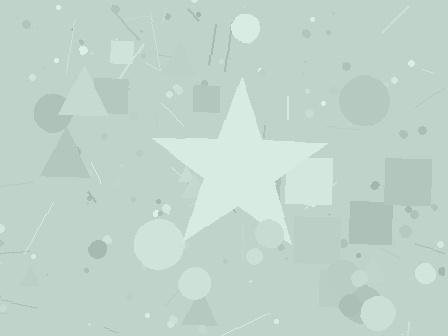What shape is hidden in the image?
A star is hidden in the image.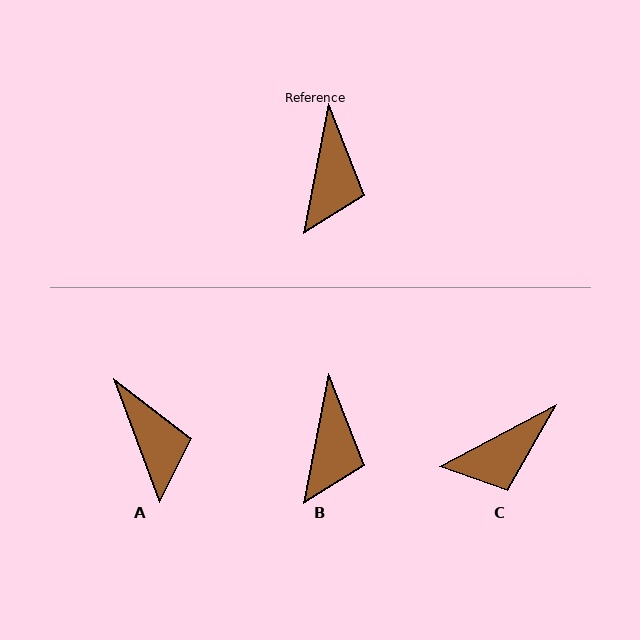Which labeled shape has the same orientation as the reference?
B.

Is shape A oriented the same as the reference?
No, it is off by about 31 degrees.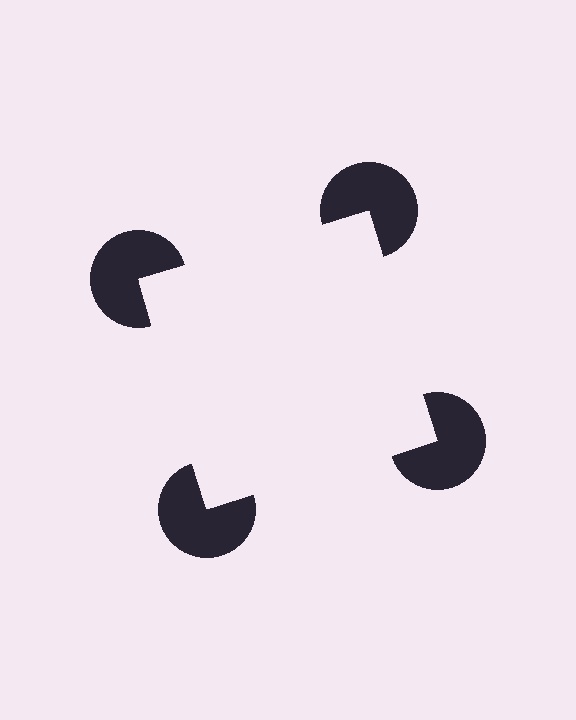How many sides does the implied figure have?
4 sides.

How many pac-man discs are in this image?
There are 4 — one at each vertex of the illusory square.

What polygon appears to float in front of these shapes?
An illusory square — its edges are inferred from the aligned wedge cuts in the pac-man discs, not physically drawn.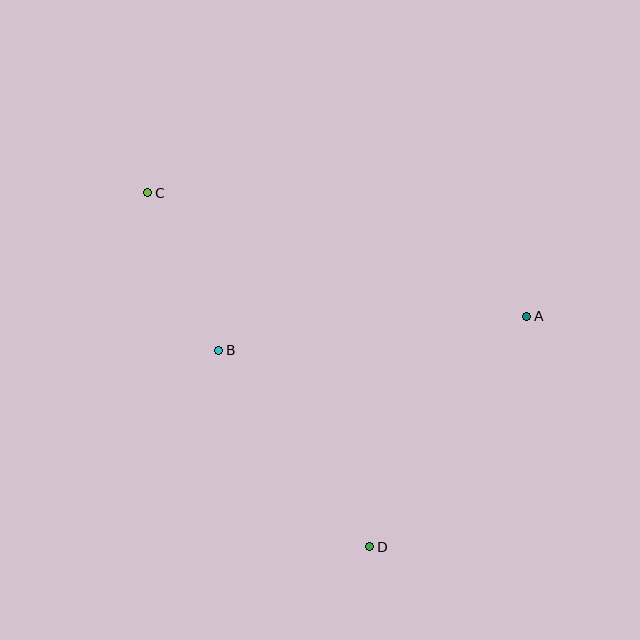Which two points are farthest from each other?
Points C and D are farthest from each other.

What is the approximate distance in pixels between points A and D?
The distance between A and D is approximately 279 pixels.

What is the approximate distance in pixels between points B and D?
The distance between B and D is approximately 248 pixels.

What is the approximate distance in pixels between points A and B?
The distance between A and B is approximately 309 pixels.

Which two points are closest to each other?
Points B and C are closest to each other.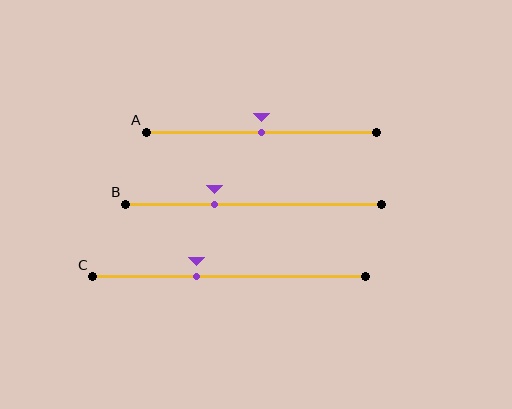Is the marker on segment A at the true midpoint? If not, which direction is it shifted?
Yes, the marker on segment A is at the true midpoint.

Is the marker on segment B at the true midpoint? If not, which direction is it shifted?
No, the marker on segment B is shifted to the left by about 15% of the segment length.